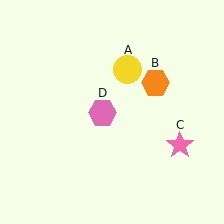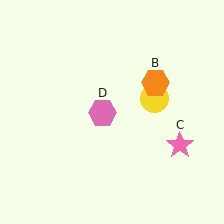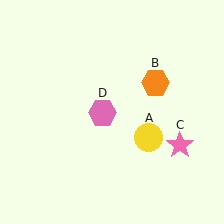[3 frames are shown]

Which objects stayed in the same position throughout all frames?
Orange hexagon (object B) and pink star (object C) and pink hexagon (object D) remained stationary.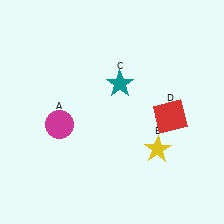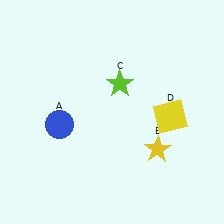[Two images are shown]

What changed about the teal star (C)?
In Image 1, C is teal. In Image 2, it changed to lime.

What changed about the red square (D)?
In Image 1, D is red. In Image 2, it changed to yellow.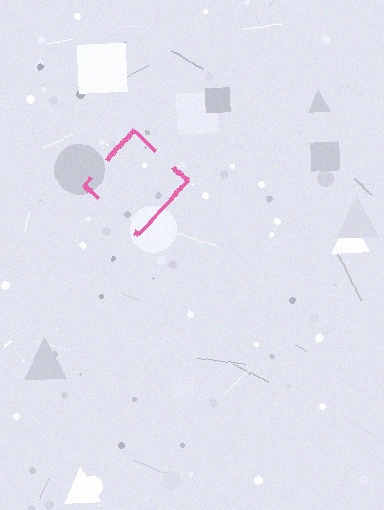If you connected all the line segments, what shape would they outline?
They would outline a diamond.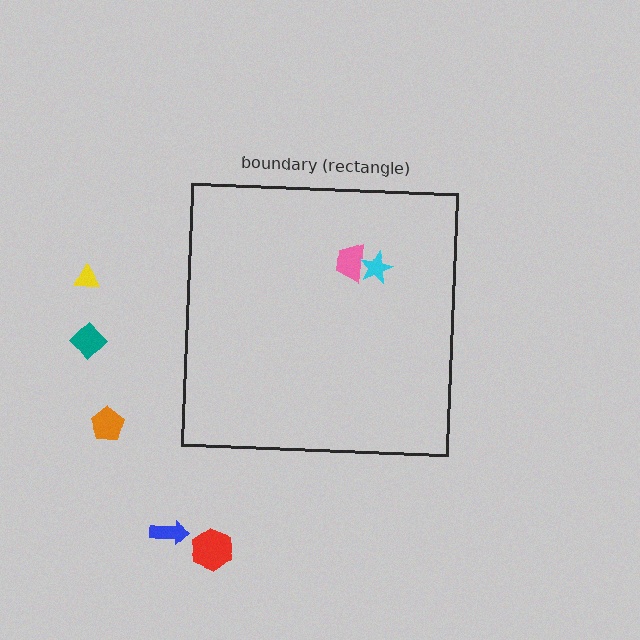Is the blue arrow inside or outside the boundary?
Outside.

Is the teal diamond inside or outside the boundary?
Outside.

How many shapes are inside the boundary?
2 inside, 5 outside.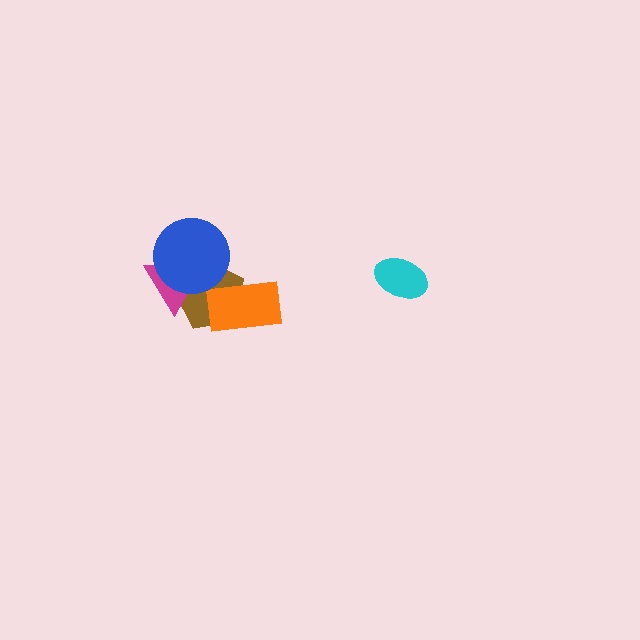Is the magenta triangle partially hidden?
Yes, it is partially covered by another shape.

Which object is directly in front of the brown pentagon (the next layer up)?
The orange rectangle is directly in front of the brown pentagon.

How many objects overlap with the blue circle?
2 objects overlap with the blue circle.